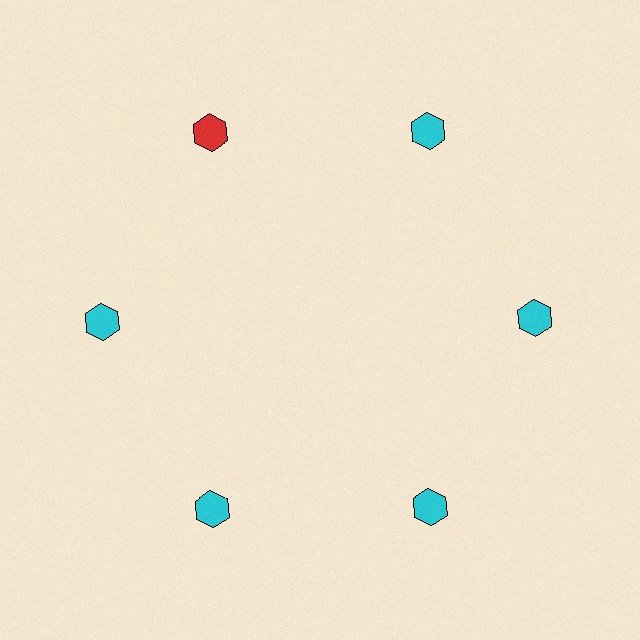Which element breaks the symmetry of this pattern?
The red hexagon at roughly the 11 o'clock position breaks the symmetry. All other shapes are cyan hexagons.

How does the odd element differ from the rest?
It has a different color: red instead of cyan.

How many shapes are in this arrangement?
There are 6 shapes arranged in a ring pattern.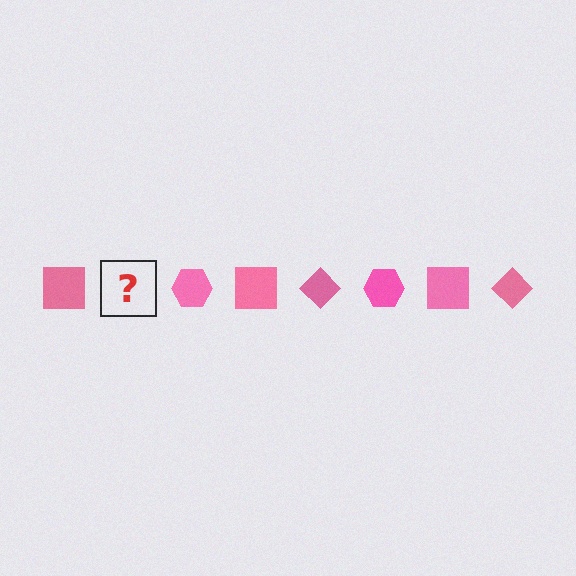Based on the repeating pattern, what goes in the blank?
The blank should be a pink diamond.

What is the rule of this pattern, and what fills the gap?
The rule is that the pattern cycles through square, diamond, hexagon shapes in pink. The gap should be filled with a pink diamond.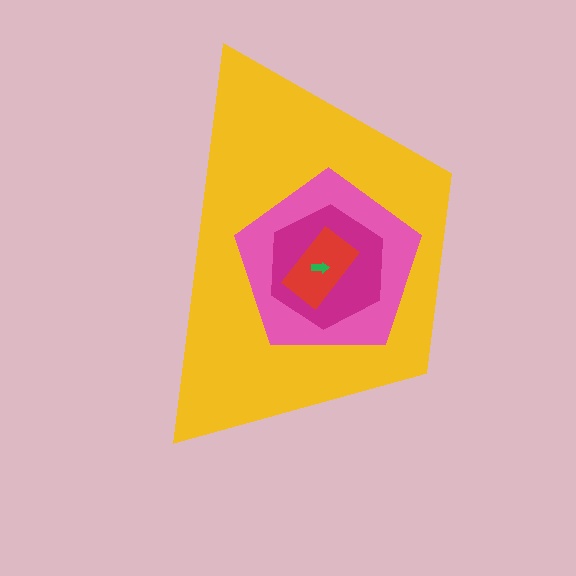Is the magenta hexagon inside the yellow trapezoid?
Yes.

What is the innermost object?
The green arrow.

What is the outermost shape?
The yellow trapezoid.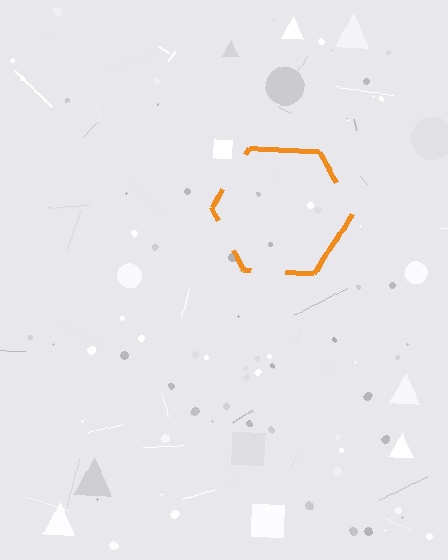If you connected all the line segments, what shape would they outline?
They would outline a hexagon.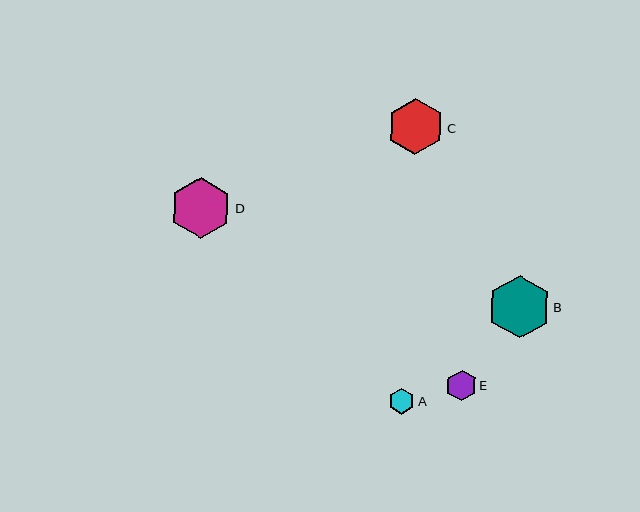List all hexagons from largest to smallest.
From largest to smallest: B, D, C, E, A.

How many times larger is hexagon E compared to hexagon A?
Hexagon E is approximately 1.2 times the size of hexagon A.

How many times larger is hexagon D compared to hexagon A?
Hexagon D is approximately 2.3 times the size of hexagon A.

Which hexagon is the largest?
Hexagon B is the largest with a size of approximately 63 pixels.